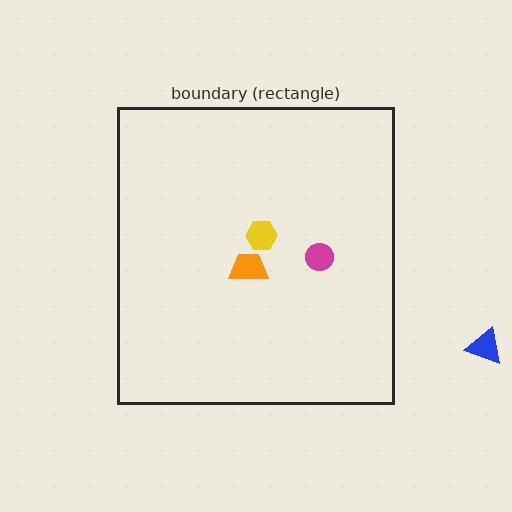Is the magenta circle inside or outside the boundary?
Inside.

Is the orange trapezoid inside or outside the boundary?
Inside.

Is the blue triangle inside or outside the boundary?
Outside.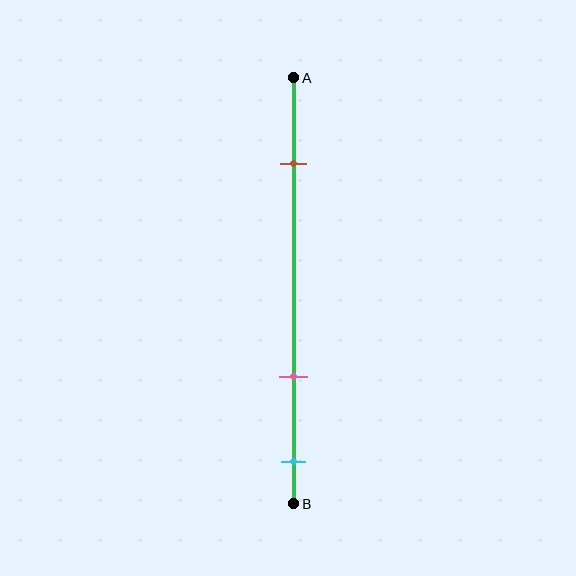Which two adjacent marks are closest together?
The pink and cyan marks are the closest adjacent pair.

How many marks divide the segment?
There are 3 marks dividing the segment.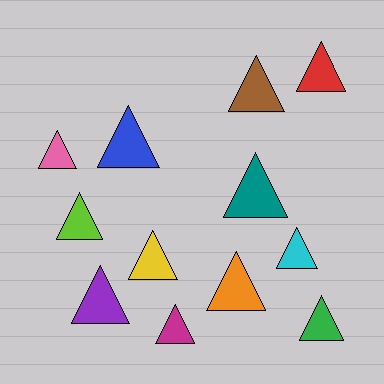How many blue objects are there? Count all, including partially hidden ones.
There is 1 blue object.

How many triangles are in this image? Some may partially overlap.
There are 12 triangles.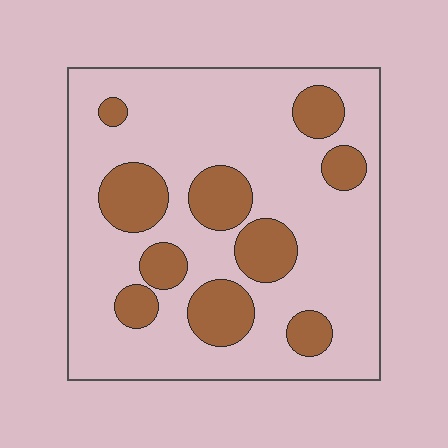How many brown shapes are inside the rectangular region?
10.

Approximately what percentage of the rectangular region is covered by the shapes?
Approximately 25%.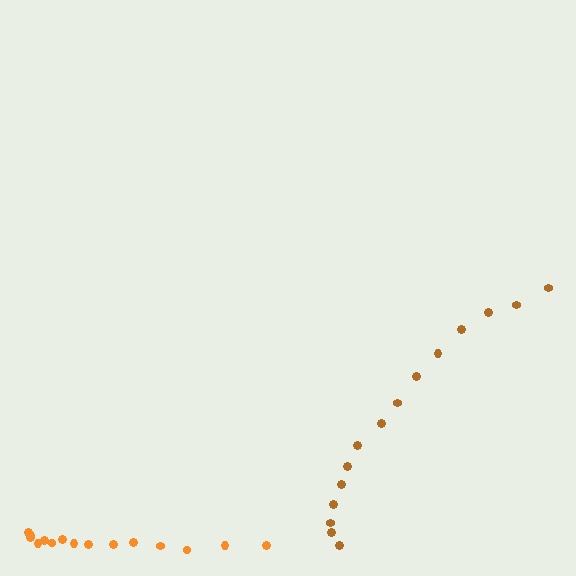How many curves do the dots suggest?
There are 2 distinct paths.